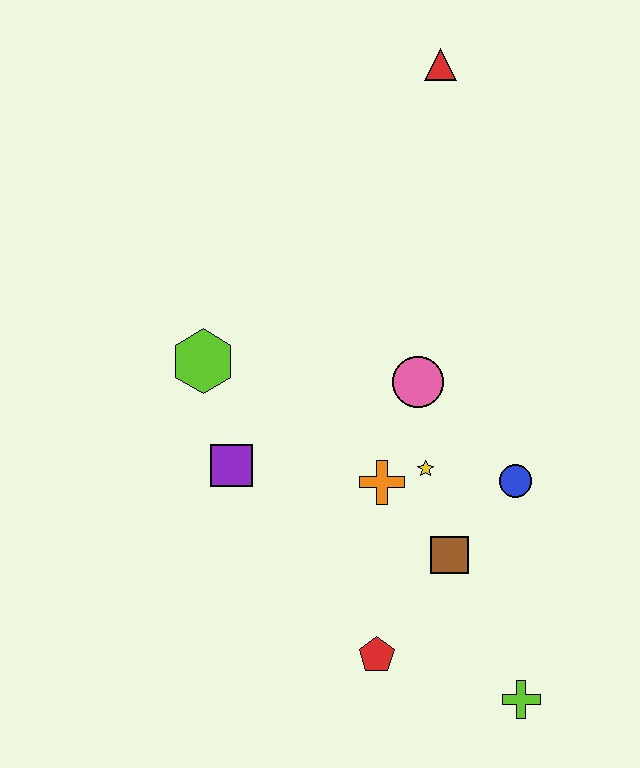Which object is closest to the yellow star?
The orange cross is closest to the yellow star.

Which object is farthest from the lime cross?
The red triangle is farthest from the lime cross.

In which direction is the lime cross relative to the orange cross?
The lime cross is below the orange cross.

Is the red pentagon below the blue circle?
Yes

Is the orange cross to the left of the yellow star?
Yes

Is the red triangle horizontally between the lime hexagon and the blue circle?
Yes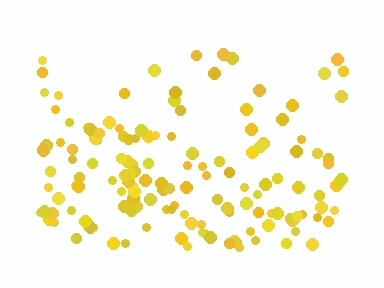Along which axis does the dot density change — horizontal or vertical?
Vertical.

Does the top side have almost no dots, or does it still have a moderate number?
Still a moderate number, just noticeably fewer than the bottom.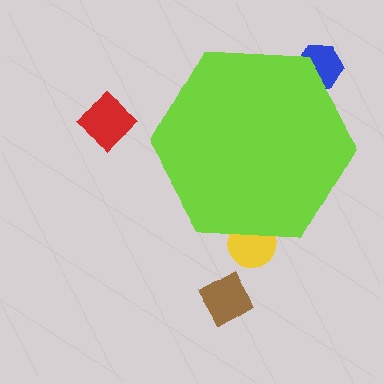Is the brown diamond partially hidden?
No, the brown diamond is fully visible.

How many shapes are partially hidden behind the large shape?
2 shapes are partially hidden.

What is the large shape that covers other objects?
A lime hexagon.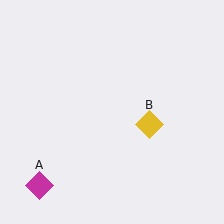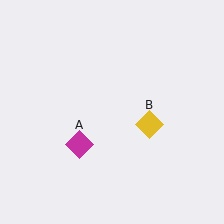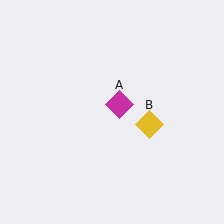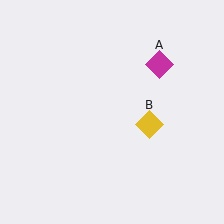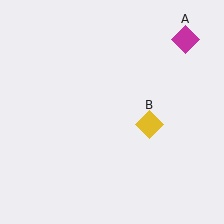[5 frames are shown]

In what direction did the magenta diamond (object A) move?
The magenta diamond (object A) moved up and to the right.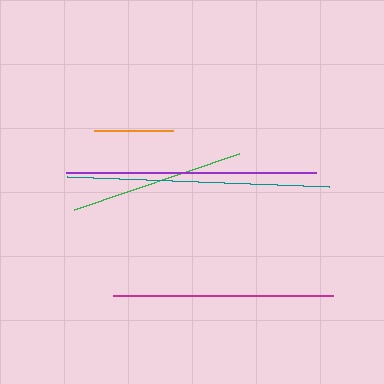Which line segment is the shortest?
The orange line is the shortest at approximately 79 pixels.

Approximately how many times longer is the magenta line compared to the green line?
The magenta line is approximately 1.3 times the length of the green line.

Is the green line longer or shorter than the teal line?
The teal line is longer than the green line.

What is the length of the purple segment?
The purple segment is approximately 250 pixels long.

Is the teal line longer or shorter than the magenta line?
The teal line is longer than the magenta line.